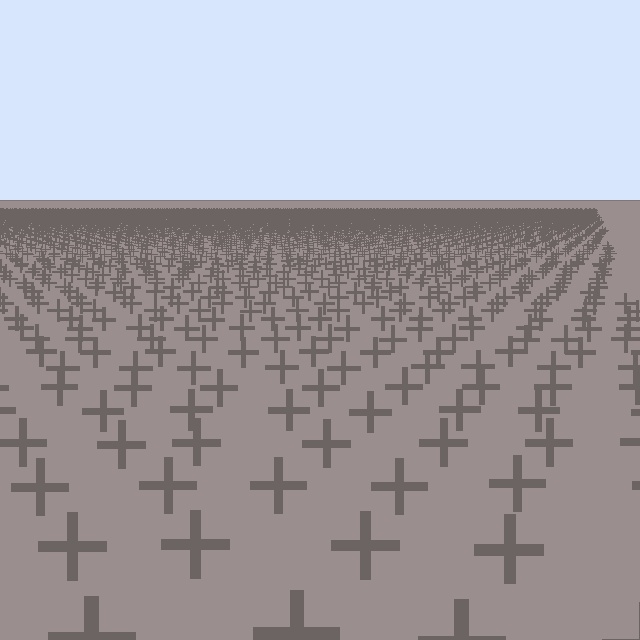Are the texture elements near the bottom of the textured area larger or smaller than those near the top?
Larger. Near the bottom, elements are closer to the viewer and appear at a bigger on-screen size.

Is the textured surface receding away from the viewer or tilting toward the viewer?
The surface is receding away from the viewer. Texture elements get smaller and denser toward the top.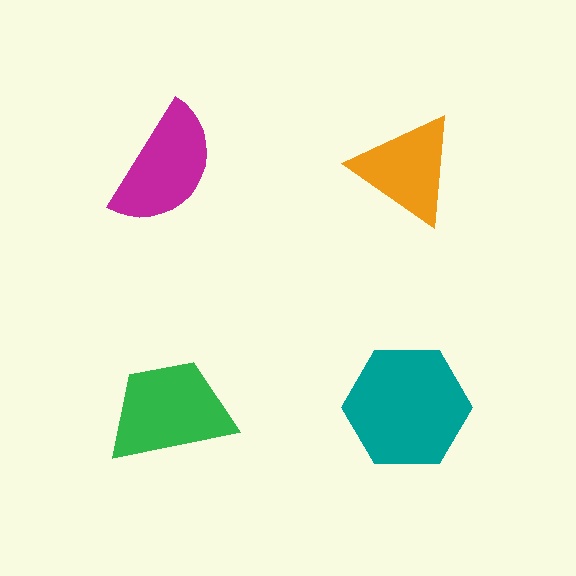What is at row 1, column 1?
A magenta semicircle.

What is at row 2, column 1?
A green trapezoid.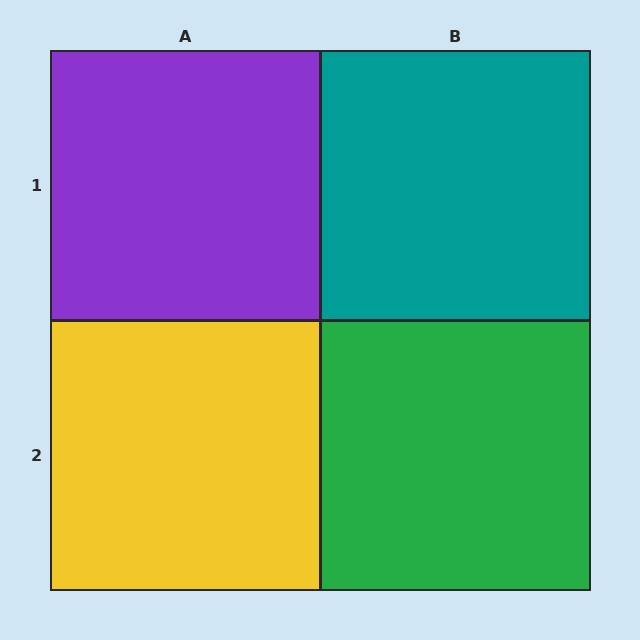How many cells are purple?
1 cell is purple.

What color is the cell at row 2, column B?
Green.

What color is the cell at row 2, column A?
Yellow.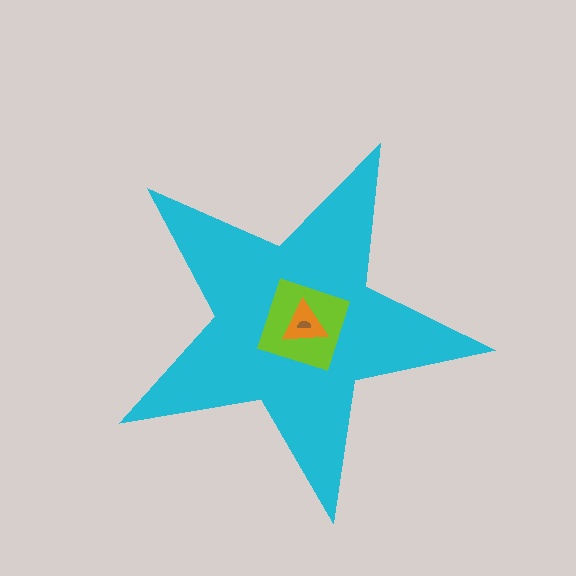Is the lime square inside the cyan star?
Yes.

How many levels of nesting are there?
4.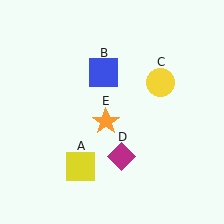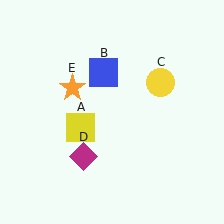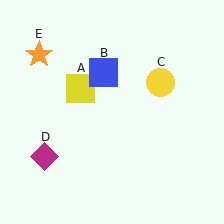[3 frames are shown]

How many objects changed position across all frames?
3 objects changed position: yellow square (object A), magenta diamond (object D), orange star (object E).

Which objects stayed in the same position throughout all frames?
Blue square (object B) and yellow circle (object C) remained stationary.